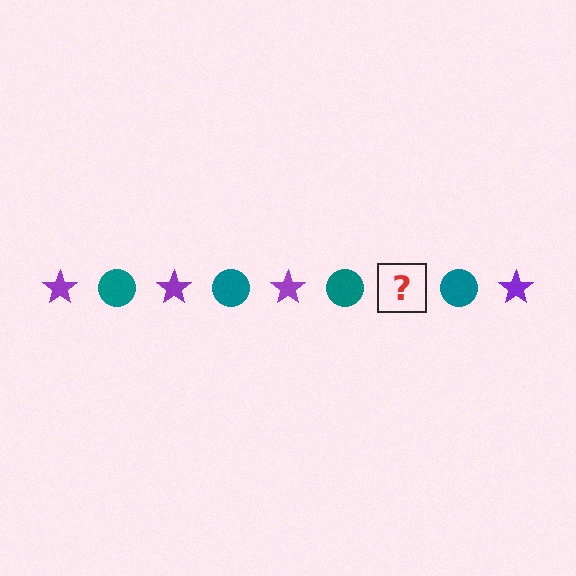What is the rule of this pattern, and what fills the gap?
The rule is that the pattern alternates between purple star and teal circle. The gap should be filled with a purple star.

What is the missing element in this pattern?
The missing element is a purple star.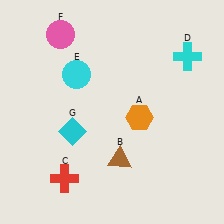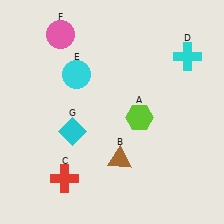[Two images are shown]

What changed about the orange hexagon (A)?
In Image 1, A is orange. In Image 2, it changed to lime.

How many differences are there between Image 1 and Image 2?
There is 1 difference between the two images.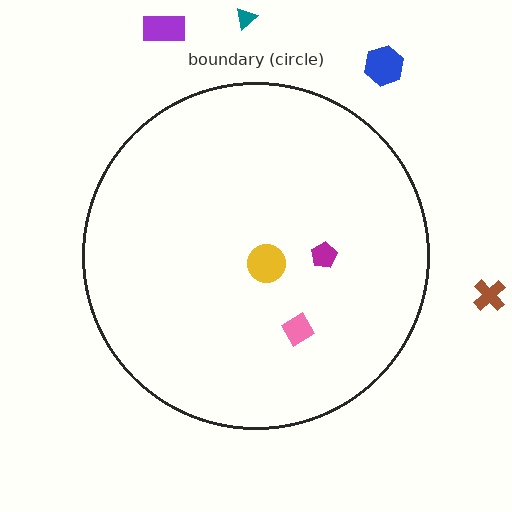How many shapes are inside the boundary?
3 inside, 4 outside.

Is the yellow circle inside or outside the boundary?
Inside.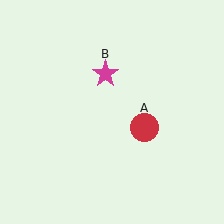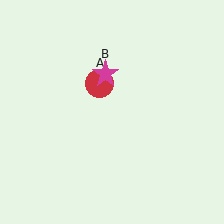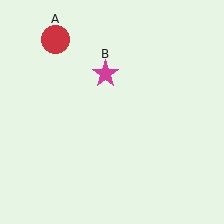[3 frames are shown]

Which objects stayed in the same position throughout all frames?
Magenta star (object B) remained stationary.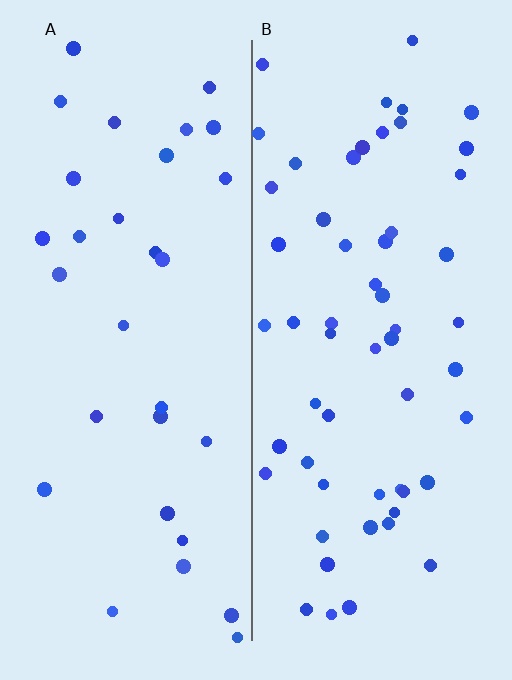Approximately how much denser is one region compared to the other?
Approximately 1.8× — region B over region A.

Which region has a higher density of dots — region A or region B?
B (the right).